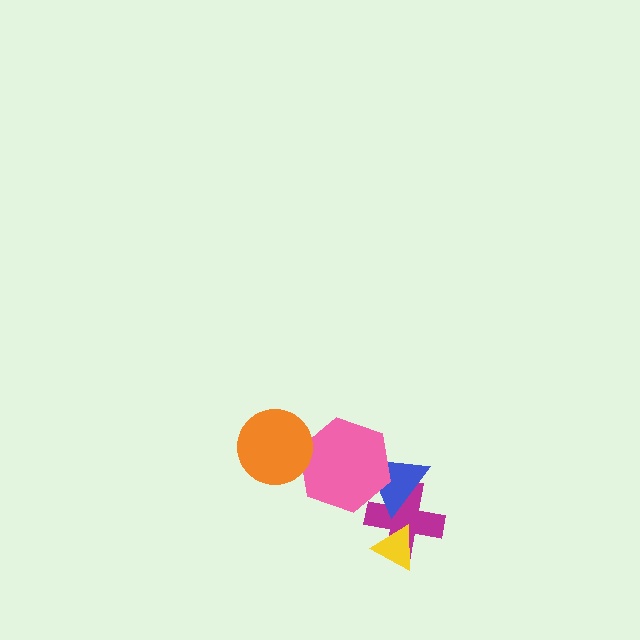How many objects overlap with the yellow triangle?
1 object overlaps with the yellow triangle.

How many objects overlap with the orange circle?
1 object overlaps with the orange circle.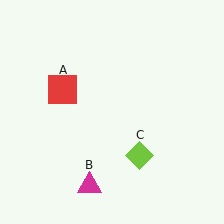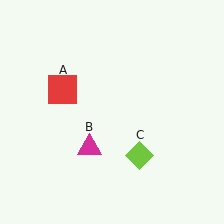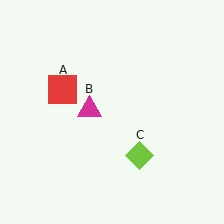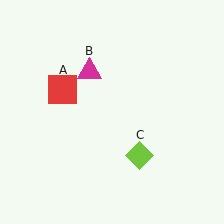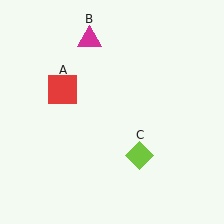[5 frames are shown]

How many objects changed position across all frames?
1 object changed position: magenta triangle (object B).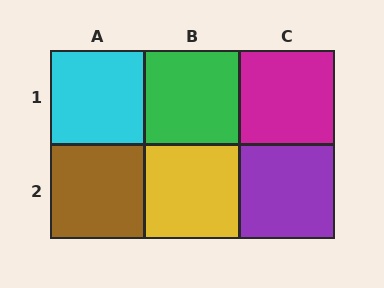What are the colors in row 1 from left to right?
Cyan, green, magenta.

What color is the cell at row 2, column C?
Purple.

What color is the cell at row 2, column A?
Brown.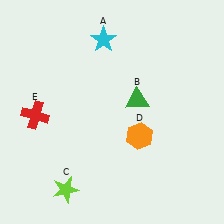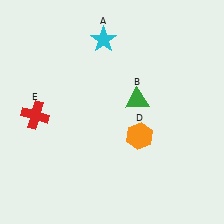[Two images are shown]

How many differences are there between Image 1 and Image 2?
There is 1 difference between the two images.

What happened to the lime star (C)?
The lime star (C) was removed in Image 2. It was in the bottom-left area of Image 1.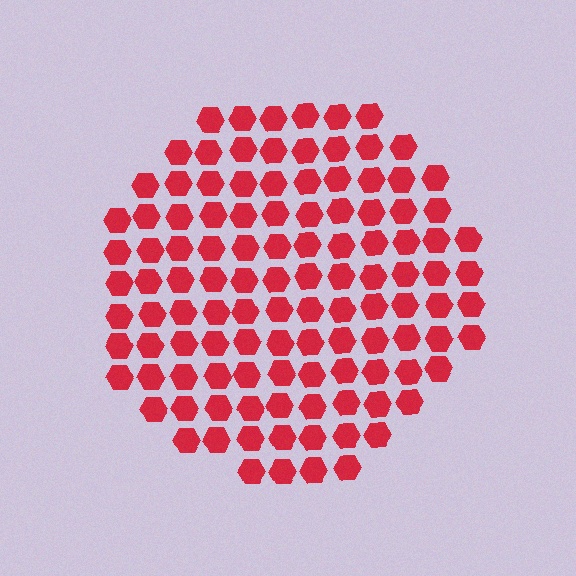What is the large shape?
The large shape is a circle.